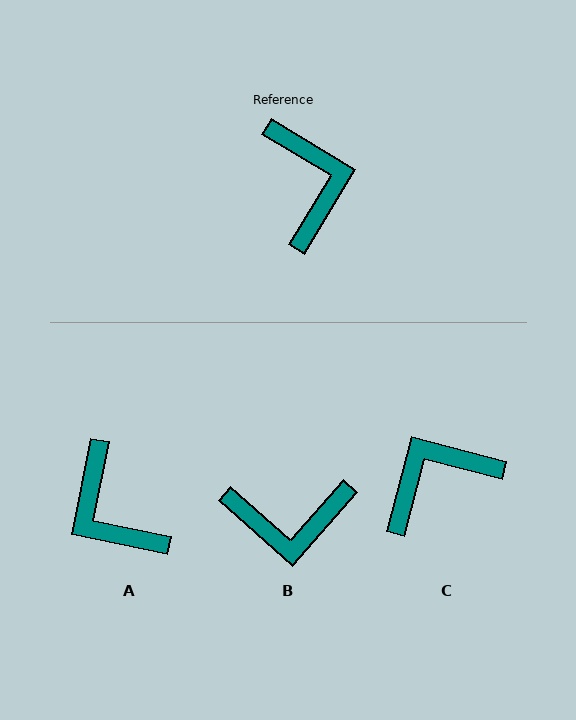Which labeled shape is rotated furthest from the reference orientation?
A, about 161 degrees away.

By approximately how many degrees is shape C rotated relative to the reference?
Approximately 106 degrees counter-clockwise.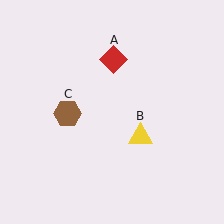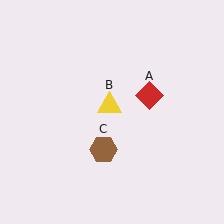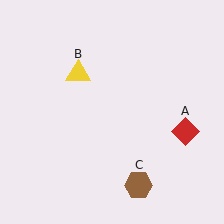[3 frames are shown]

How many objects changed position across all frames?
3 objects changed position: red diamond (object A), yellow triangle (object B), brown hexagon (object C).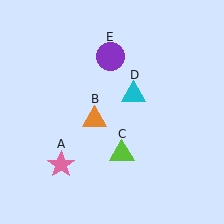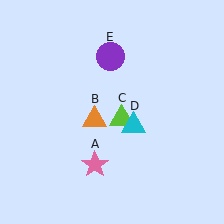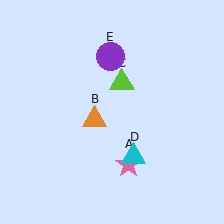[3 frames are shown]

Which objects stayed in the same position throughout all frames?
Orange triangle (object B) and purple circle (object E) remained stationary.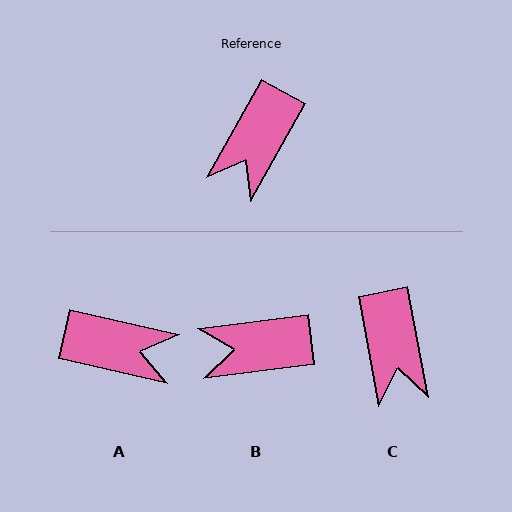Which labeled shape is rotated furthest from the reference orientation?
A, about 106 degrees away.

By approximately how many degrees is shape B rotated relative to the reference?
Approximately 54 degrees clockwise.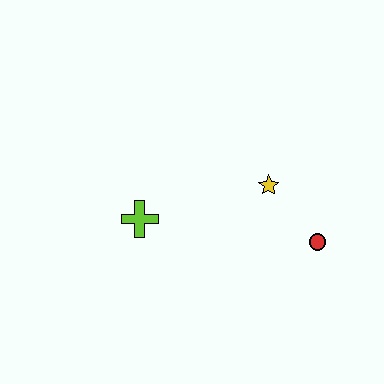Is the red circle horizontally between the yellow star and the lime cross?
No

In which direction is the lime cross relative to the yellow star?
The lime cross is to the left of the yellow star.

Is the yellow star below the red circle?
No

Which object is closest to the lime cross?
The yellow star is closest to the lime cross.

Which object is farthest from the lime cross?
The red circle is farthest from the lime cross.